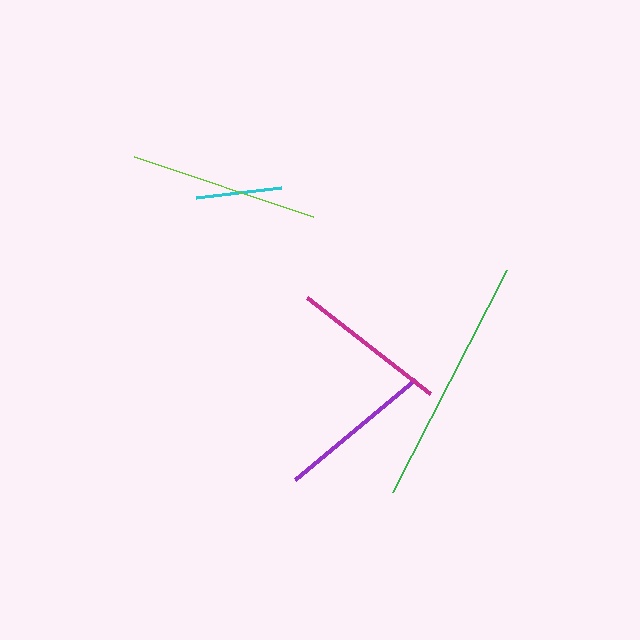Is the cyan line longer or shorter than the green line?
The green line is longer than the cyan line.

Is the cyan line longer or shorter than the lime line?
The lime line is longer than the cyan line.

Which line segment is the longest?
The green line is the longest at approximately 249 pixels.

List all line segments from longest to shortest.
From longest to shortest: green, lime, purple, magenta, cyan.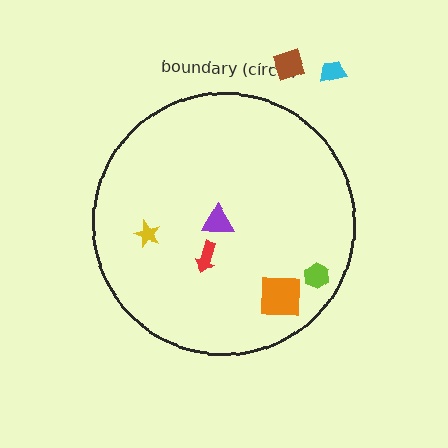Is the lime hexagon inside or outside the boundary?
Inside.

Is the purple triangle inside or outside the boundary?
Inside.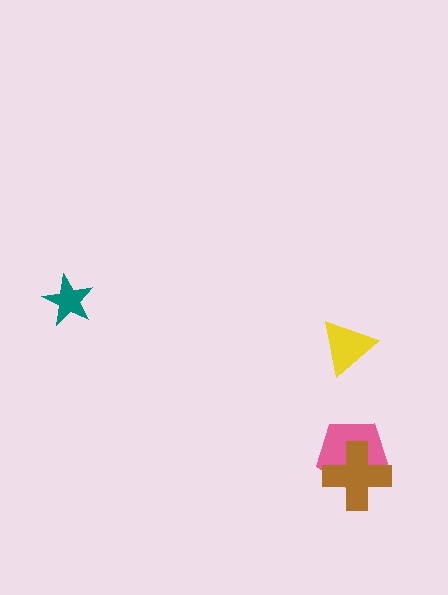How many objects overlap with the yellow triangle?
0 objects overlap with the yellow triangle.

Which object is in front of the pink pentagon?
The brown cross is in front of the pink pentagon.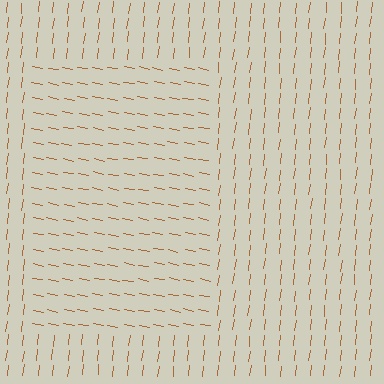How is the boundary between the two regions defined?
The boundary is defined purely by a change in line orientation (approximately 86 degrees difference). All lines are the same color and thickness.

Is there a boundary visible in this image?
Yes, there is a texture boundary formed by a change in line orientation.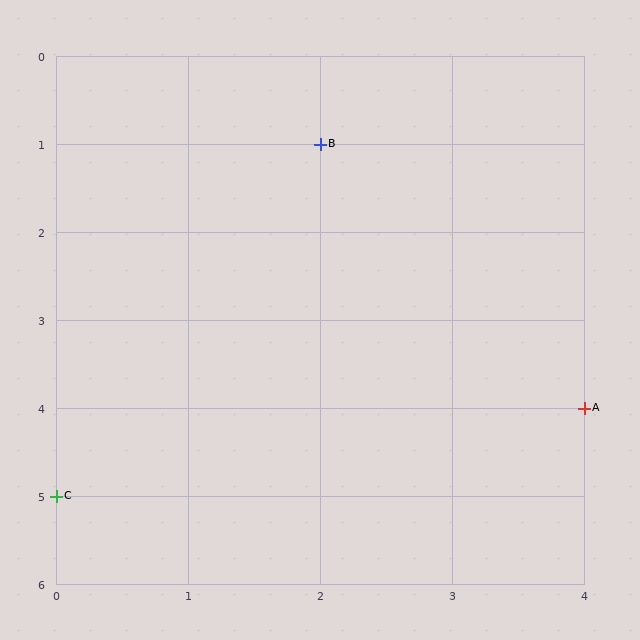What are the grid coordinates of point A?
Point A is at grid coordinates (4, 4).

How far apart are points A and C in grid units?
Points A and C are 4 columns and 1 row apart (about 4.1 grid units diagonally).